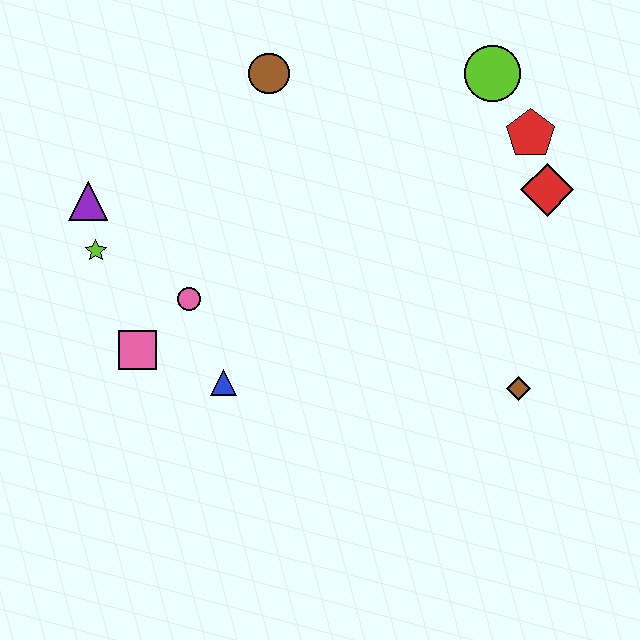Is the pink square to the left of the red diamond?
Yes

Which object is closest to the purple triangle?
The lime star is closest to the purple triangle.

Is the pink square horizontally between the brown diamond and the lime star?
Yes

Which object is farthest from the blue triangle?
The lime circle is farthest from the blue triangle.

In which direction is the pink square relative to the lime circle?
The pink square is to the left of the lime circle.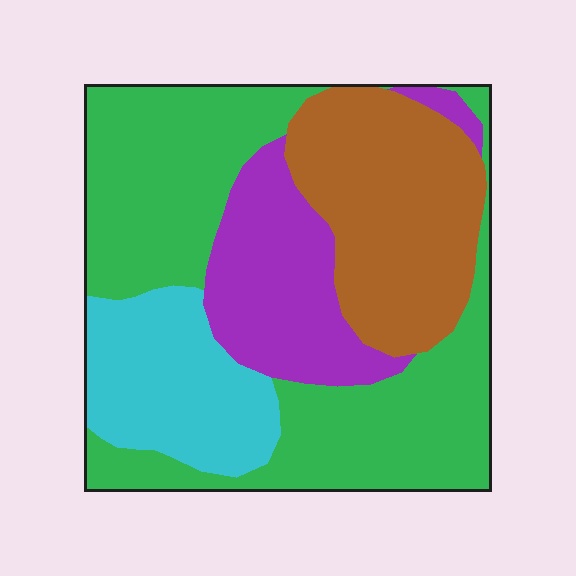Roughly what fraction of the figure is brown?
Brown takes up about one quarter (1/4) of the figure.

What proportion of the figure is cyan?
Cyan covers about 15% of the figure.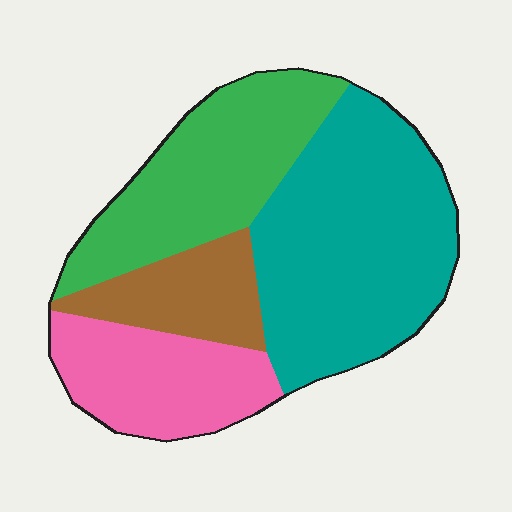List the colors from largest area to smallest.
From largest to smallest: teal, green, pink, brown.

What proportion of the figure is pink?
Pink takes up about one fifth (1/5) of the figure.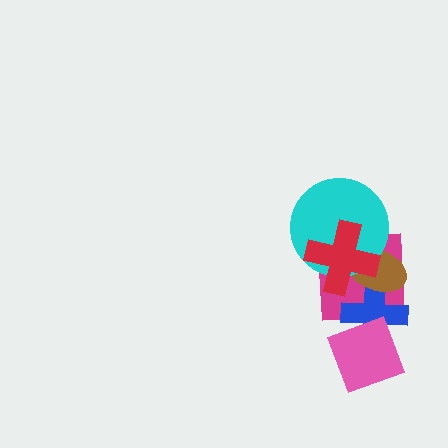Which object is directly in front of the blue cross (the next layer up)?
The pink diamond is directly in front of the blue cross.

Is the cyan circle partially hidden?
Yes, it is partially covered by another shape.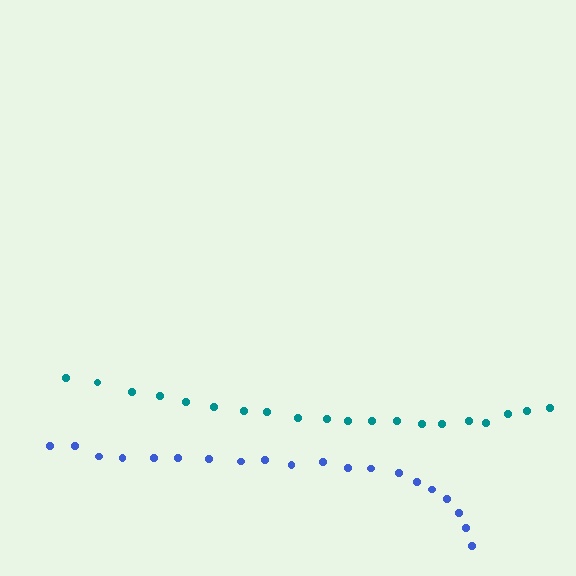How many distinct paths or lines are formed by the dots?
There are 2 distinct paths.